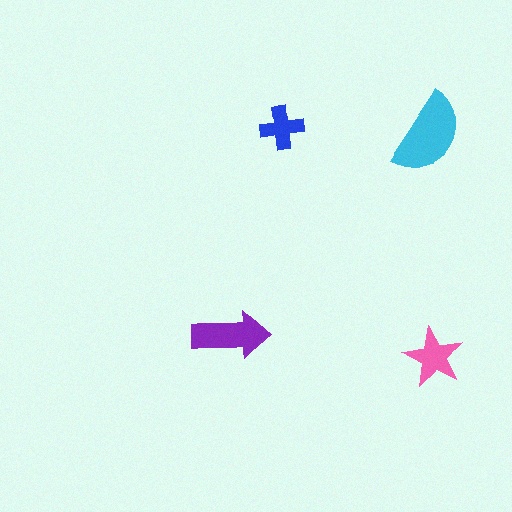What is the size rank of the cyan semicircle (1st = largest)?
1st.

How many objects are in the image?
There are 4 objects in the image.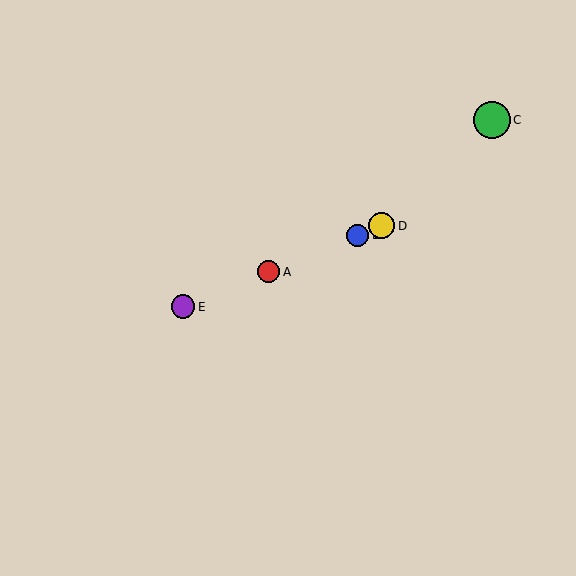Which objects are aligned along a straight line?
Objects A, B, D, E are aligned along a straight line.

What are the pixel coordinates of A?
Object A is at (269, 272).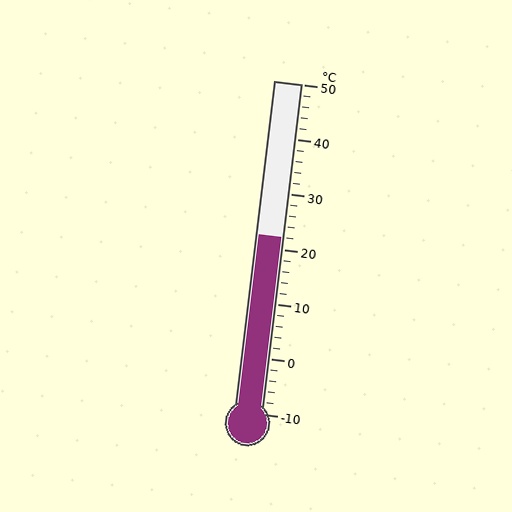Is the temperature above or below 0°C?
The temperature is above 0°C.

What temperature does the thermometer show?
The thermometer shows approximately 22°C.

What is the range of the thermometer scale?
The thermometer scale ranges from -10°C to 50°C.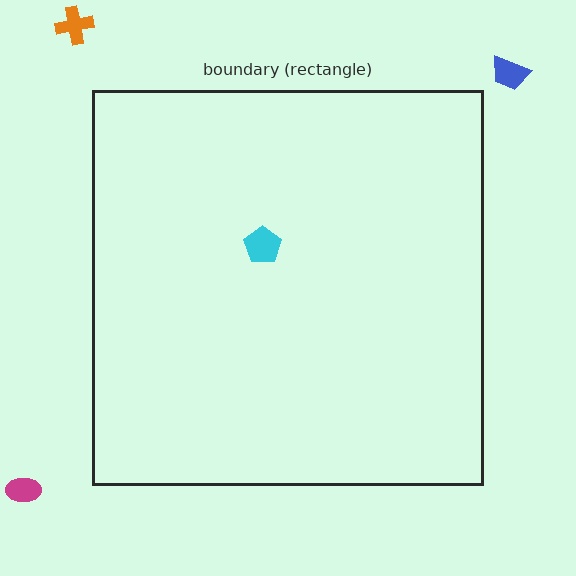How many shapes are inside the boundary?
1 inside, 3 outside.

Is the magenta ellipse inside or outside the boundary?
Outside.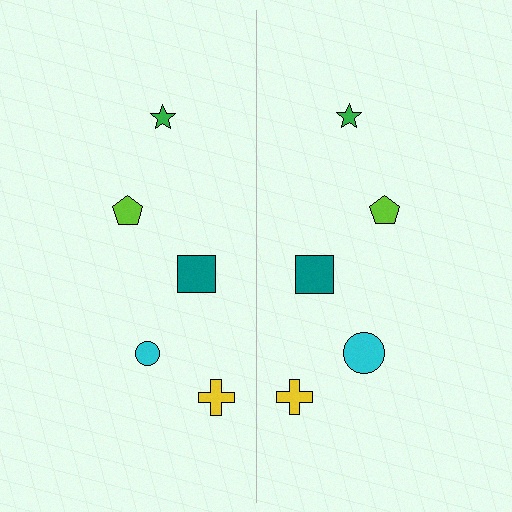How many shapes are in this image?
There are 10 shapes in this image.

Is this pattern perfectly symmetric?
No, the pattern is not perfectly symmetric. The cyan circle on the right side has a different size than its mirror counterpart.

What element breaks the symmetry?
The cyan circle on the right side has a different size than its mirror counterpart.